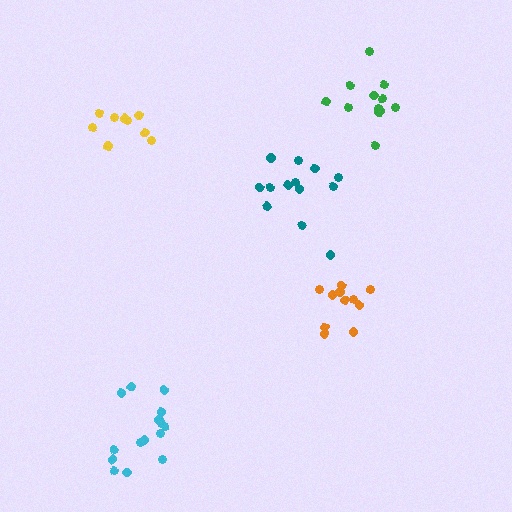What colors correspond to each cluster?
The clusters are colored: yellow, teal, orange, green, cyan.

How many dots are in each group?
Group 1: 9 dots, Group 2: 13 dots, Group 3: 11 dots, Group 4: 12 dots, Group 5: 15 dots (60 total).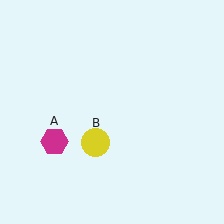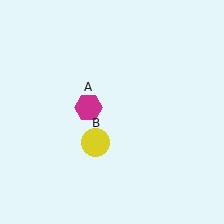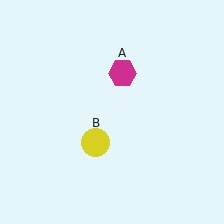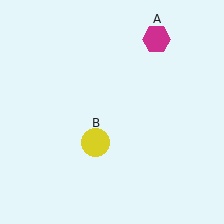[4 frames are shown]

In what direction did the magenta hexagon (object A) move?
The magenta hexagon (object A) moved up and to the right.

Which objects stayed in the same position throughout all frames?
Yellow circle (object B) remained stationary.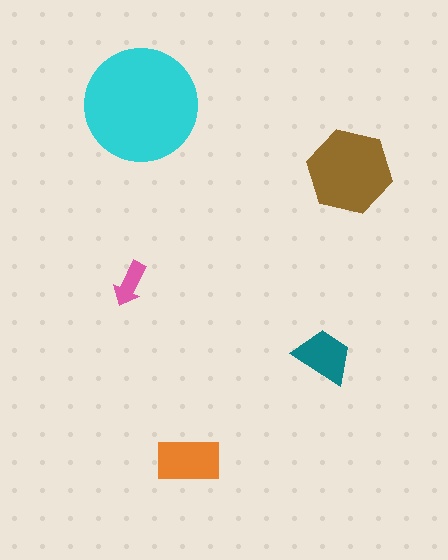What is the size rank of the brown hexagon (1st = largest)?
2nd.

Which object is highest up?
The cyan circle is topmost.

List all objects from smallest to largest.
The pink arrow, the teal trapezoid, the orange rectangle, the brown hexagon, the cyan circle.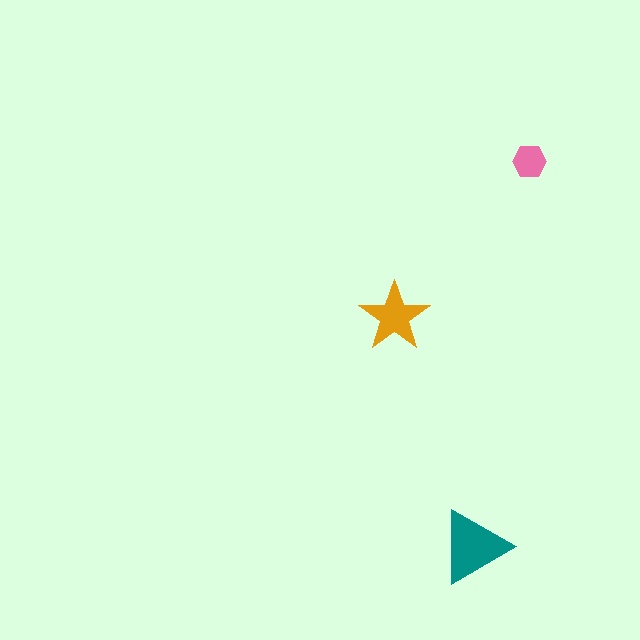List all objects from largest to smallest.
The teal triangle, the orange star, the pink hexagon.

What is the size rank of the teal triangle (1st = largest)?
1st.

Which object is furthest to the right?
The pink hexagon is rightmost.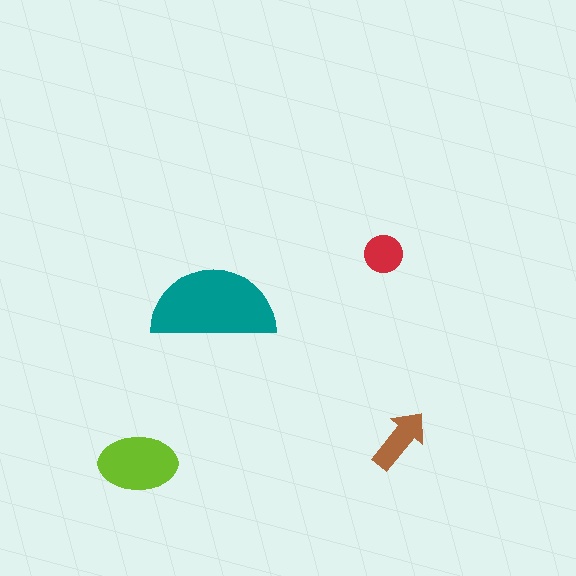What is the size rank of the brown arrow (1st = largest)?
3rd.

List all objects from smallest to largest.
The red circle, the brown arrow, the lime ellipse, the teal semicircle.